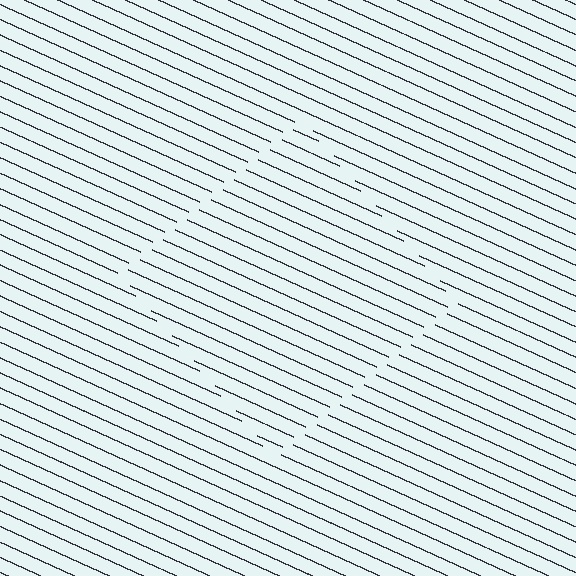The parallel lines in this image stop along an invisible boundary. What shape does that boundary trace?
An illusory square. The interior of the shape contains the same grating, shifted by half a period — the contour is defined by the phase discontinuity where line-ends from the inner and outer gratings abut.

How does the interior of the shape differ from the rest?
The interior of the shape contains the same grating, shifted by half a period — the contour is defined by the phase discontinuity where line-ends from the inner and outer gratings abut.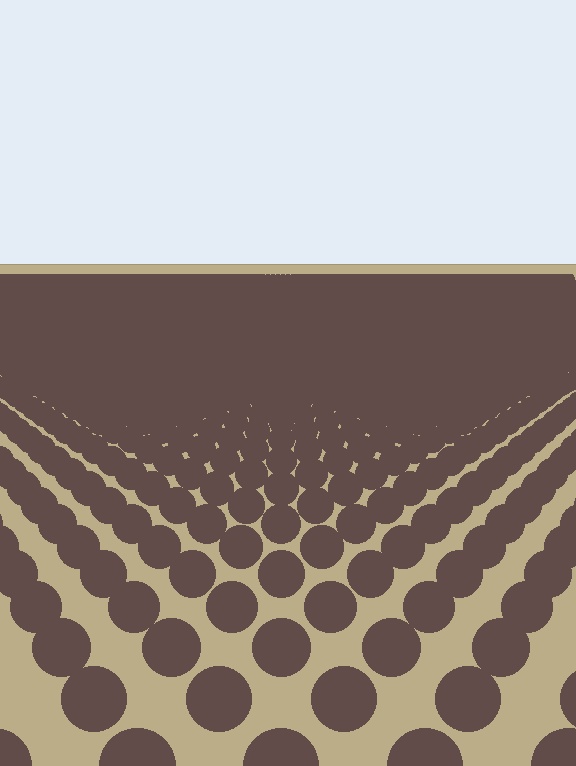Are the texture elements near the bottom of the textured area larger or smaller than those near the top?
Larger. Near the bottom, elements are closer to the viewer and appear at a bigger on-screen size.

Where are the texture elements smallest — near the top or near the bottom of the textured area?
Near the top.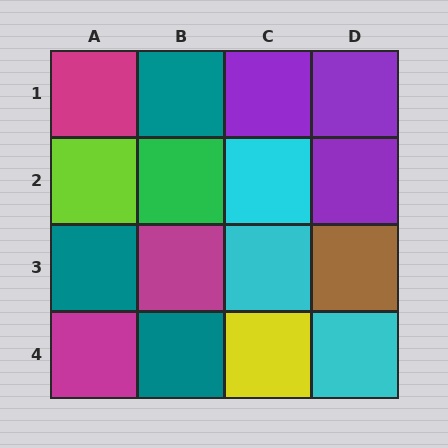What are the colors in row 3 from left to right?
Teal, magenta, cyan, brown.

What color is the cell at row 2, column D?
Purple.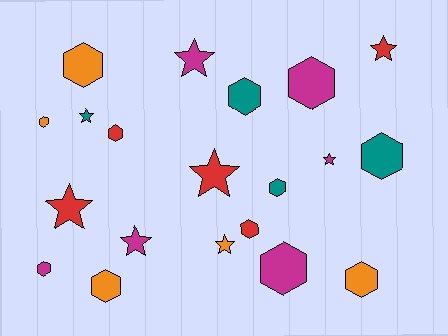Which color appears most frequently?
Magenta, with 6 objects.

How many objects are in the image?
There are 20 objects.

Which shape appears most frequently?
Hexagon, with 12 objects.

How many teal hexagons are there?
There are 3 teal hexagons.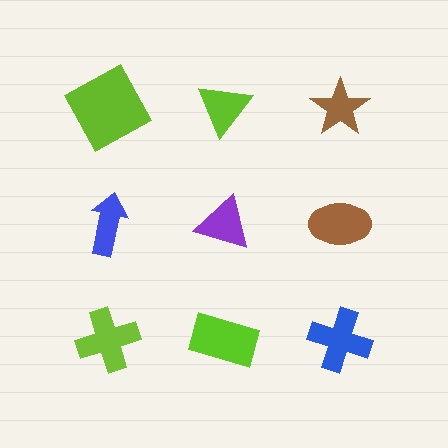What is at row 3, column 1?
A lime cross.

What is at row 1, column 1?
A lime square.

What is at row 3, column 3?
A blue cross.